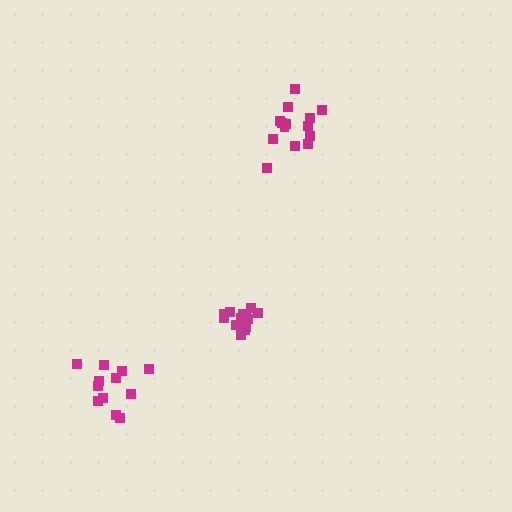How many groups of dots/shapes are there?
There are 3 groups.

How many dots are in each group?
Group 1: 14 dots, Group 2: 14 dots, Group 3: 12 dots (40 total).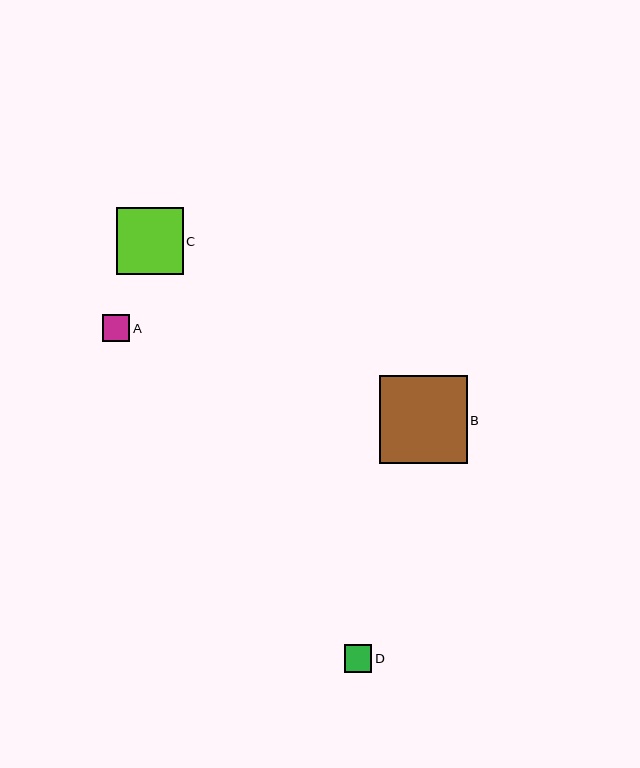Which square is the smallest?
Square A is the smallest with a size of approximately 27 pixels.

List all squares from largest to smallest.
From largest to smallest: B, C, D, A.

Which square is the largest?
Square B is the largest with a size of approximately 88 pixels.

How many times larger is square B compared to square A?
Square B is approximately 3.3 times the size of square A.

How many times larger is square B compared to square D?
Square B is approximately 3.2 times the size of square D.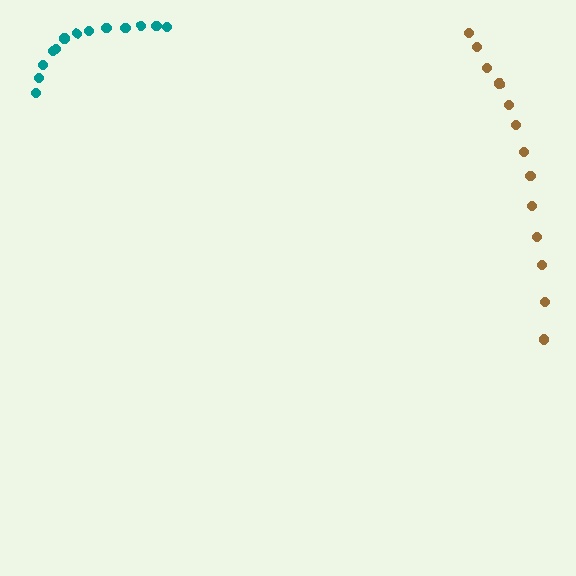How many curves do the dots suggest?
There are 2 distinct paths.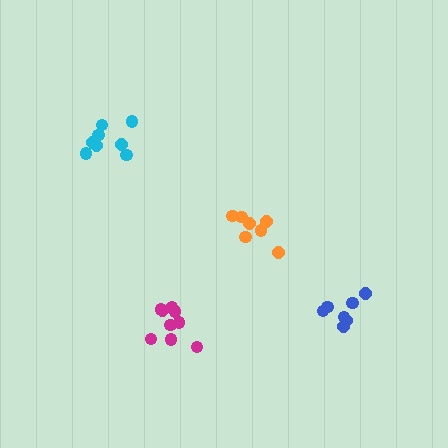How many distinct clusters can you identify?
There are 4 distinct clusters.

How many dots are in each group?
Group 1: 7 dots, Group 2: 10 dots, Group 3: 8 dots, Group 4: 7 dots (32 total).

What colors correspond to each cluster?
The clusters are colored: orange, magenta, cyan, blue.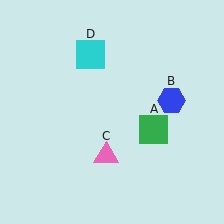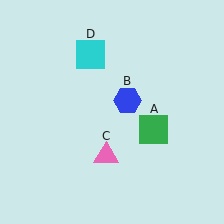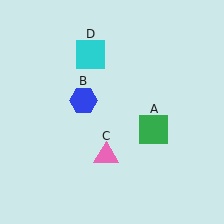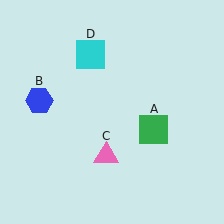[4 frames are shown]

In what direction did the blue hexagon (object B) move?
The blue hexagon (object B) moved left.